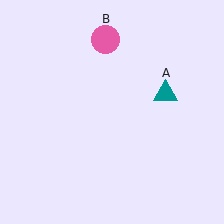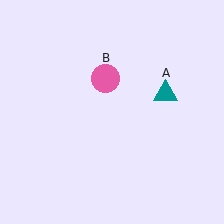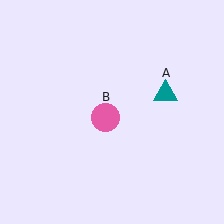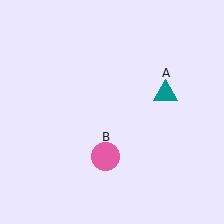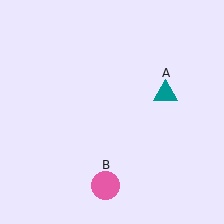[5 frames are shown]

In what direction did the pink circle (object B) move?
The pink circle (object B) moved down.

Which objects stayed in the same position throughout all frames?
Teal triangle (object A) remained stationary.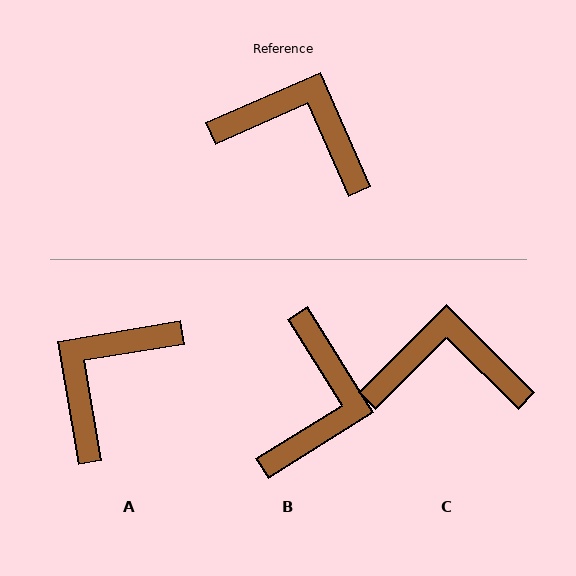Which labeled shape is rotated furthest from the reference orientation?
B, about 82 degrees away.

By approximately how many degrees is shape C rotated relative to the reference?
Approximately 21 degrees counter-clockwise.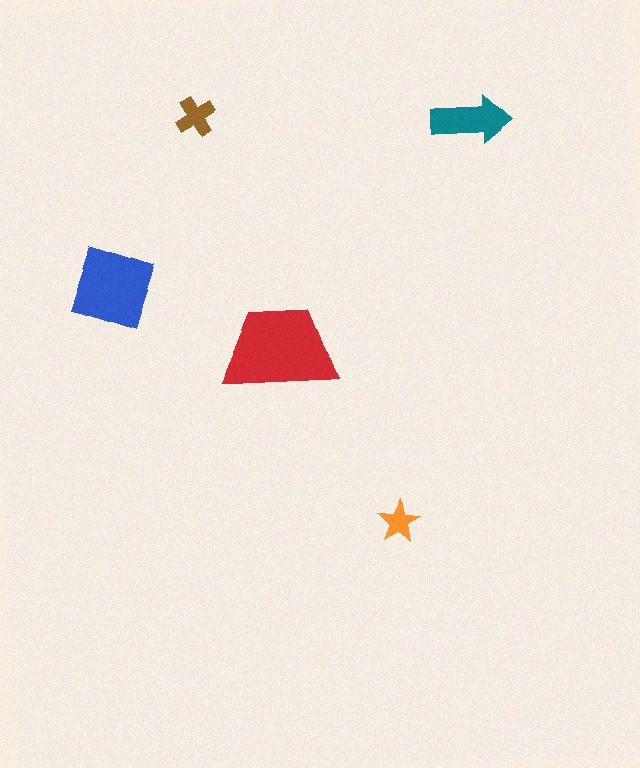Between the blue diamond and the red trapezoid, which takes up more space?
The red trapezoid.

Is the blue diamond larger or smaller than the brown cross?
Larger.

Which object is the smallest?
The orange star.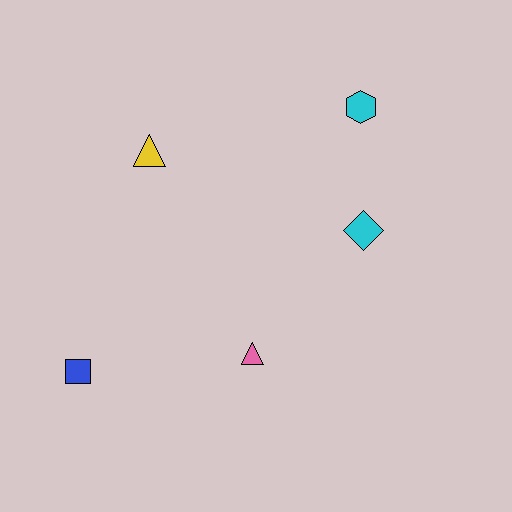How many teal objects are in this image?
There are no teal objects.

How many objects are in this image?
There are 5 objects.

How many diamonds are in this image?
There is 1 diamond.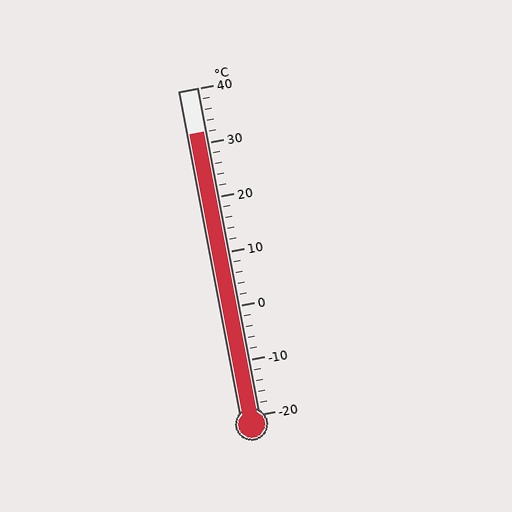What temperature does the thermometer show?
The thermometer shows approximately 32°C.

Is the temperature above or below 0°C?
The temperature is above 0°C.